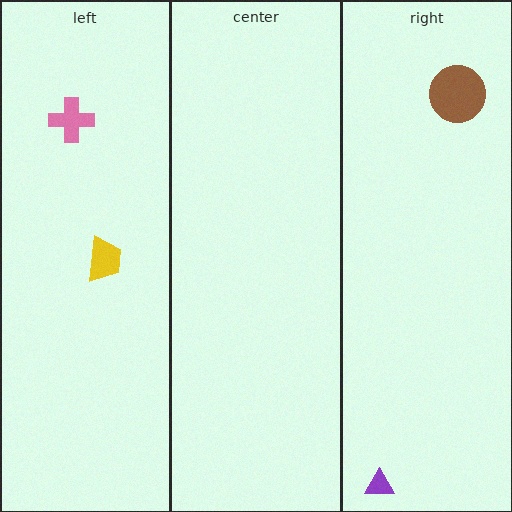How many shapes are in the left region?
2.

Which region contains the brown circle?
The right region.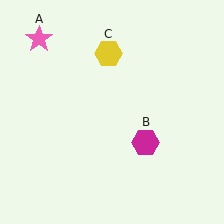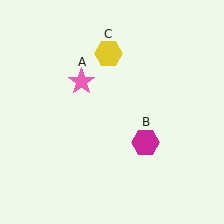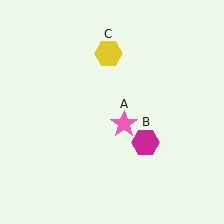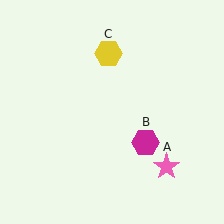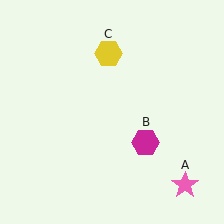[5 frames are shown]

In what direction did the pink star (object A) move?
The pink star (object A) moved down and to the right.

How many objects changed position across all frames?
1 object changed position: pink star (object A).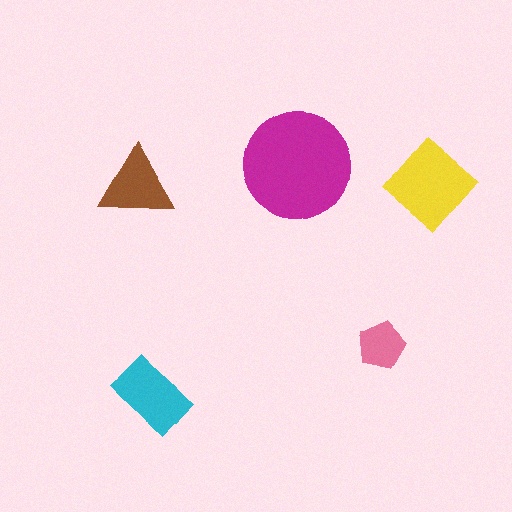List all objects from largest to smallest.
The magenta circle, the yellow diamond, the cyan rectangle, the brown triangle, the pink pentagon.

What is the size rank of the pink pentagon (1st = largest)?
5th.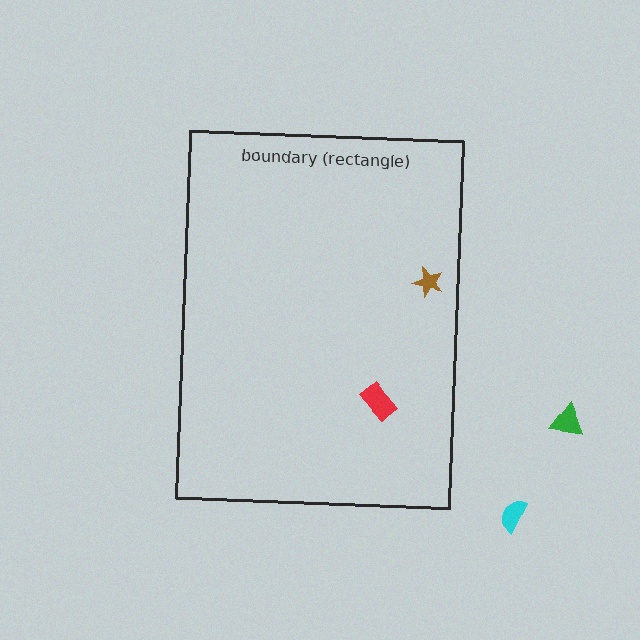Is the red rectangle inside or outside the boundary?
Inside.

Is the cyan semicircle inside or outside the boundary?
Outside.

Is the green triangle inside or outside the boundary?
Outside.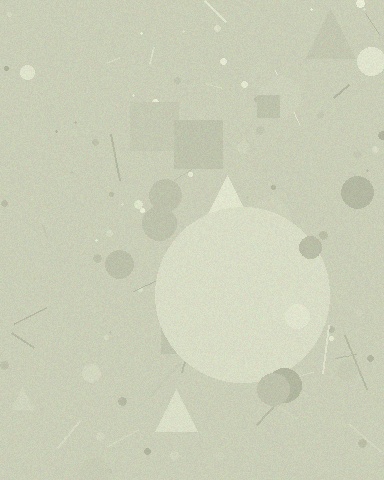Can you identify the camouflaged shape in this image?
The camouflaged shape is a circle.